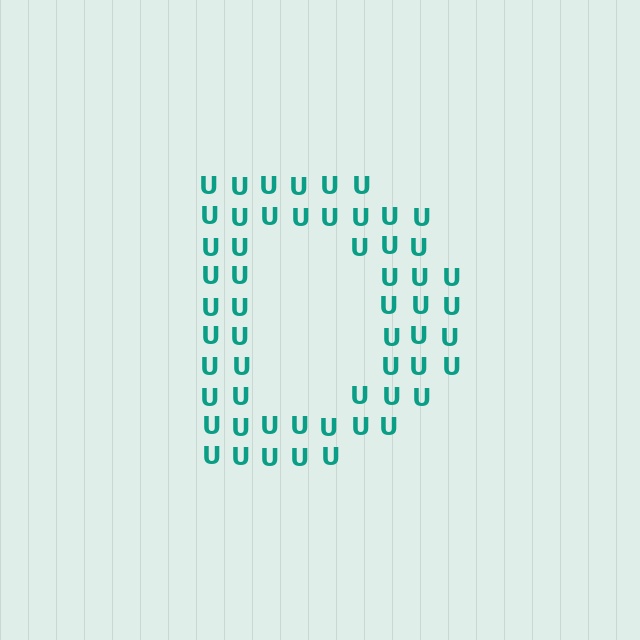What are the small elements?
The small elements are letter U's.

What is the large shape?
The large shape is the letter D.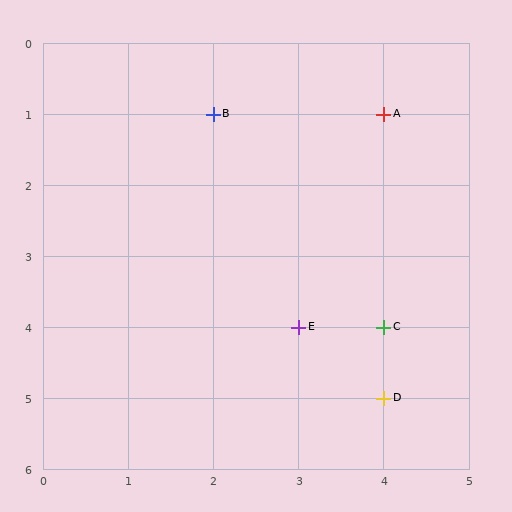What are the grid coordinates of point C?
Point C is at grid coordinates (4, 4).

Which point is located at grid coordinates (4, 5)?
Point D is at (4, 5).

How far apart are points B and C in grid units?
Points B and C are 2 columns and 3 rows apart (about 3.6 grid units diagonally).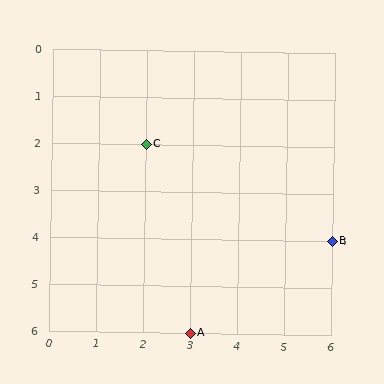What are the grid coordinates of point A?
Point A is at grid coordinates (3, 6).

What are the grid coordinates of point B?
Point B is at grid coordinates (6, 4).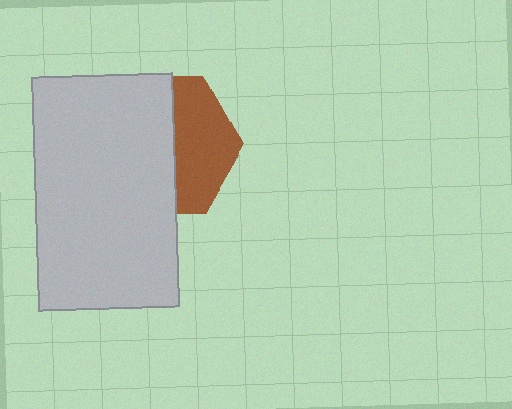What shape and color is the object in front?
The object in front is a light gray rectangle.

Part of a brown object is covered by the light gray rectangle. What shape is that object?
It is a hexagon.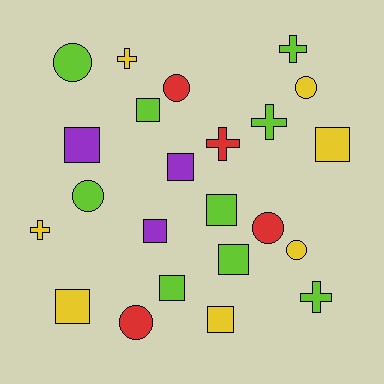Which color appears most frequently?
Lime, with 9 objects.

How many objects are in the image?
There are 23 objects.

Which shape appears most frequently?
Square, with 10 objects.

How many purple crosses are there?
There are no purple crosses.